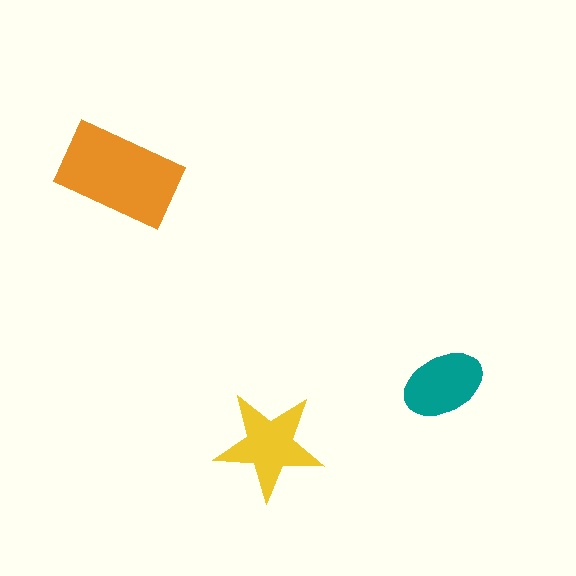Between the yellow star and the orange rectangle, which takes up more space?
The orange rectangle.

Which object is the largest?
The orange rectangle.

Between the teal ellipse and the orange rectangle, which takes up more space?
The orange rectangle.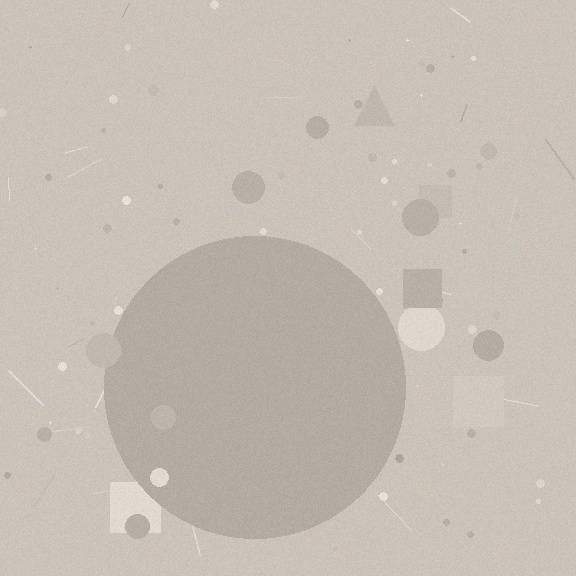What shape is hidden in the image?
A circle is hidden in the image.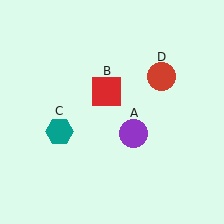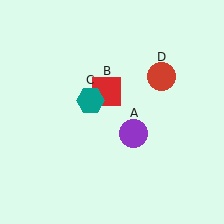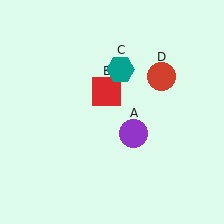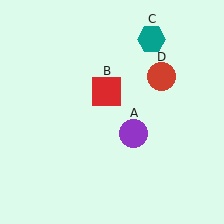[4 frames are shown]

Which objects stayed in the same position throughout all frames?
Purple circle (object A) and red square (object B) and red circle (object D) remained stationary.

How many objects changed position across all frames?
1 object changed position: teal hexagon (object C).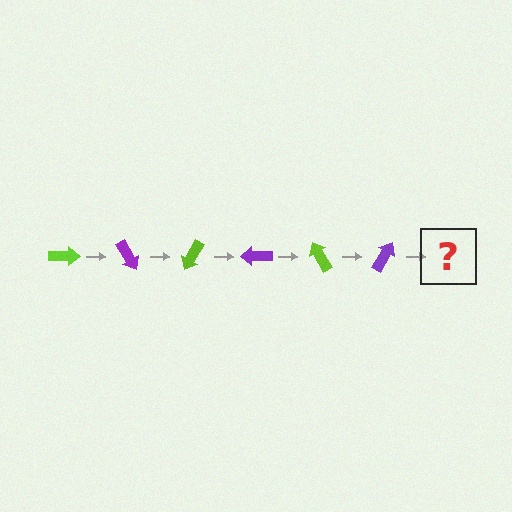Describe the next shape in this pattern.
It should be a lime arrow, rotated 360 degrees from the start.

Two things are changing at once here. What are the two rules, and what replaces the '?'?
The two rules are that it rotates 60 degrees each step and the color cycles through lime and purple. The '?' should be a lime arrow, rotated 360 degrees from the start.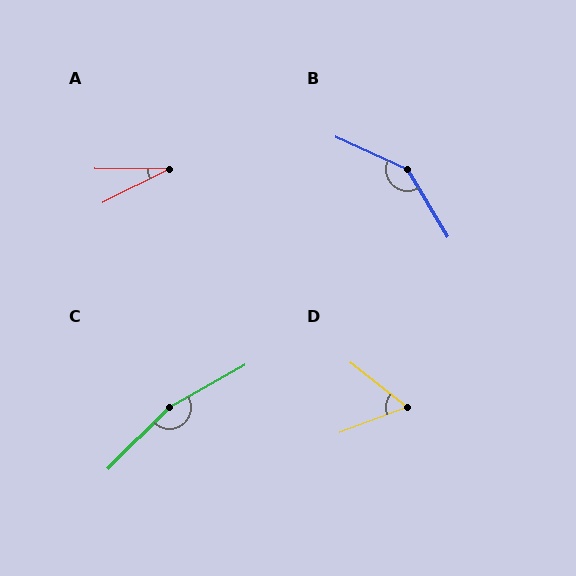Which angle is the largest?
C, at approximately 164 degrees.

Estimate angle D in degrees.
Approximately 59 degrees.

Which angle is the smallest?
A, at approximately 27 degrees.